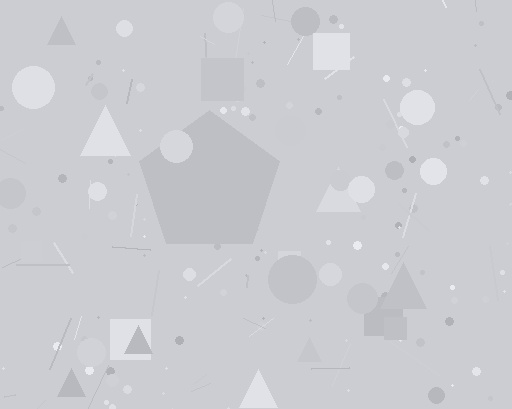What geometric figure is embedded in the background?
A pentagon is embedded in the background.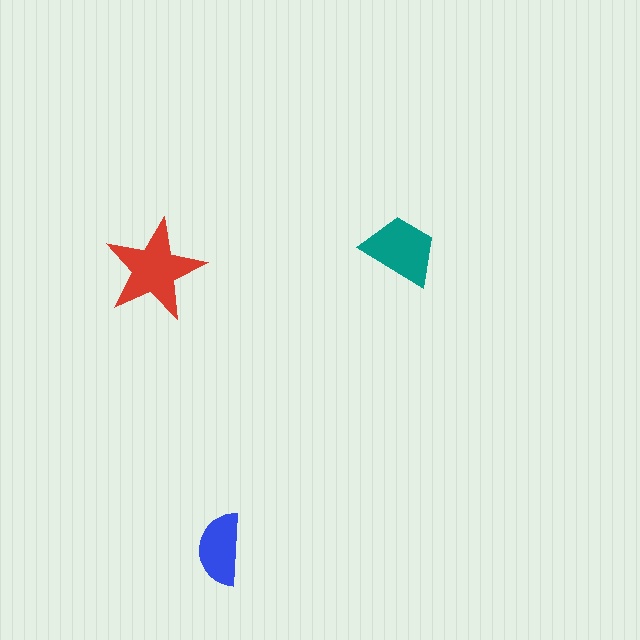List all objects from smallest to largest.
The blue semicircle, the teal trapezoid, the red star.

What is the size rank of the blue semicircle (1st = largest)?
3rd.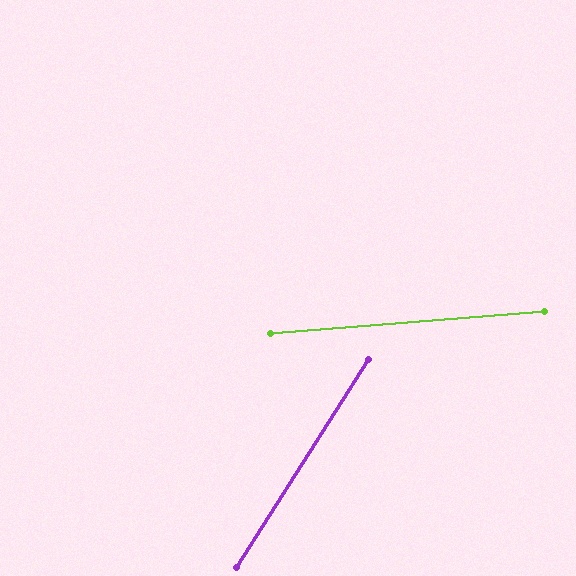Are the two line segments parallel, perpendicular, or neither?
Neither parallel nor perpendicular — they differ by about 53°.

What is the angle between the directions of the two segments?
Approximately 53 degrees.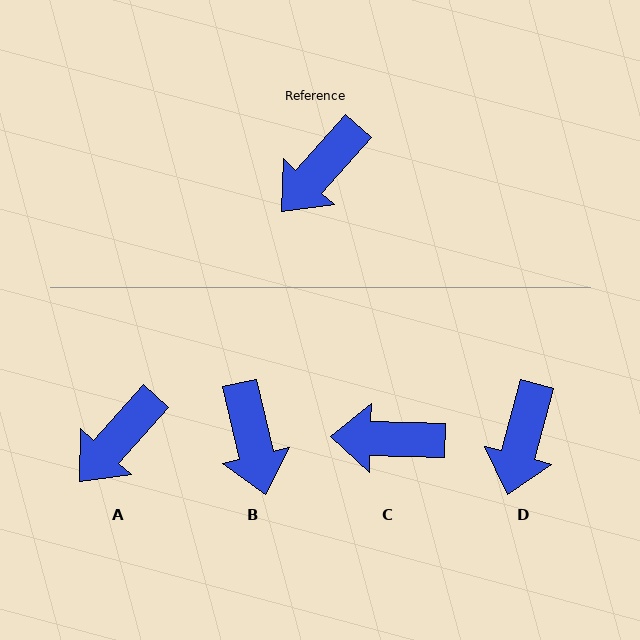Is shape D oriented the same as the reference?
No, it is off by about 27 degrees.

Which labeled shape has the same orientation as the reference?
A.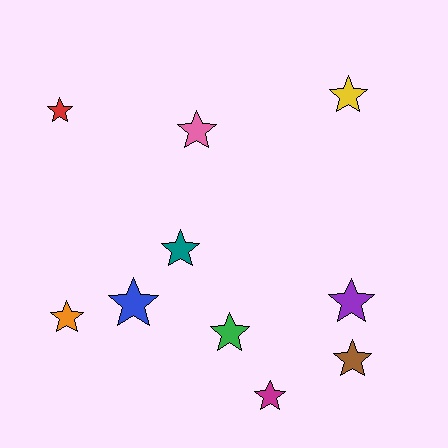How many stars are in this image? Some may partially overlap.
There are 10 stars.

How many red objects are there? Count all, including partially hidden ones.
There is 1 red object.